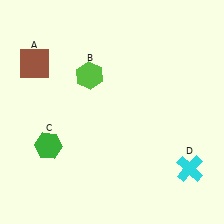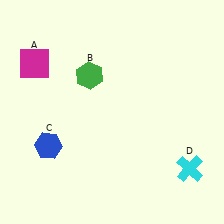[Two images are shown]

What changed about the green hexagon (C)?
In Image 1, C is green. In Image 2, it changed to blue.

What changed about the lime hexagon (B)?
In Image 1, B is lime. In Image 2, it changed to green.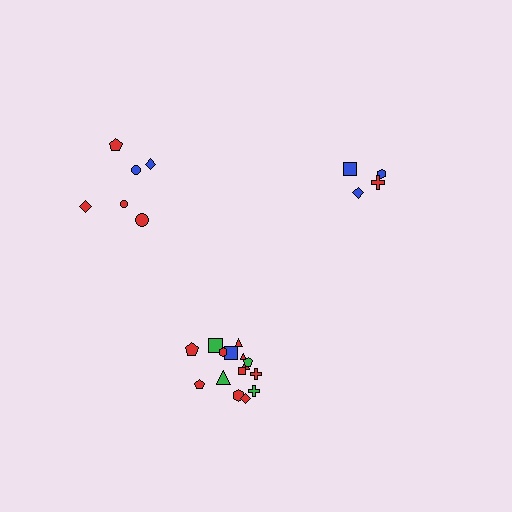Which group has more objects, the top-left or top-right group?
The top-left group.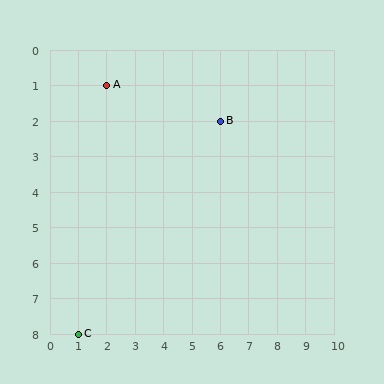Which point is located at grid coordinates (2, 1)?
Point A is at (2, 1).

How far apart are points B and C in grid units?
Points B and C are 5 columns and 6 rows apart (about 7.8 grid units diagonally).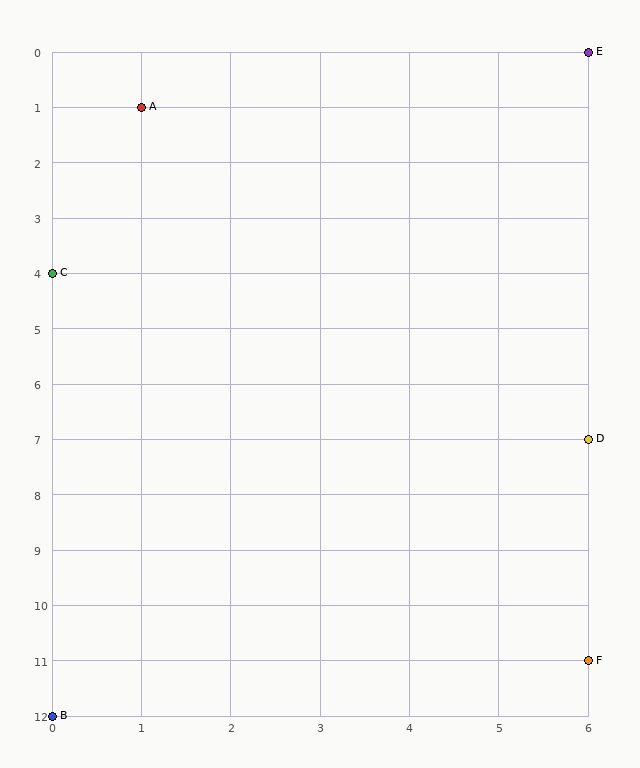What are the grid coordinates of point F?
Point F is at grid coordinates (6, 11).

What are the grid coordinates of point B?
Point B is at grid coordinates (0, 12).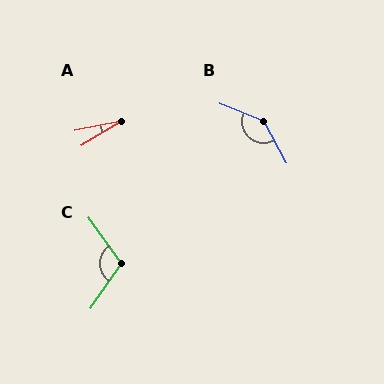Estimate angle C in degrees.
Approximately 109 degrees.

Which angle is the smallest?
A, at approximately 19 degrees.